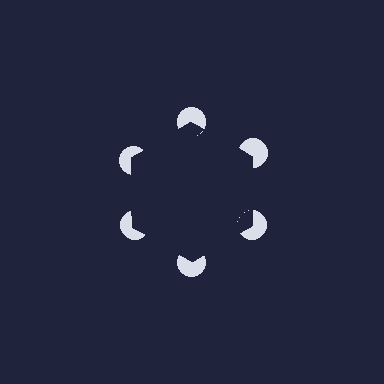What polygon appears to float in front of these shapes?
An illusory hexagon — its edges are inferred from the aligned wedge cuts in the pac-man discs, not physically drawn.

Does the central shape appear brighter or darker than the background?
It typically appears slightly darker than the background, even though no actual brightness change is drawn.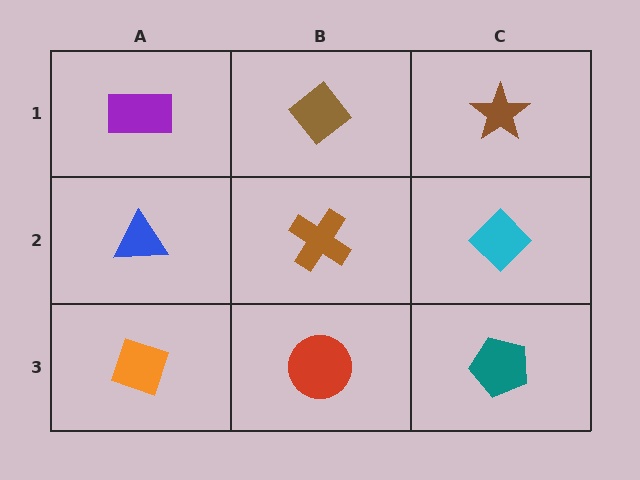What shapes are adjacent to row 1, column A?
A blue triangle (row 2, column A), a brown diamond (row 1, column B).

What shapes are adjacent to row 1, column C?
A cyan diamond (row 2, column C), a brown diamond (row 1, column B).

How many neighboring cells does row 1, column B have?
3.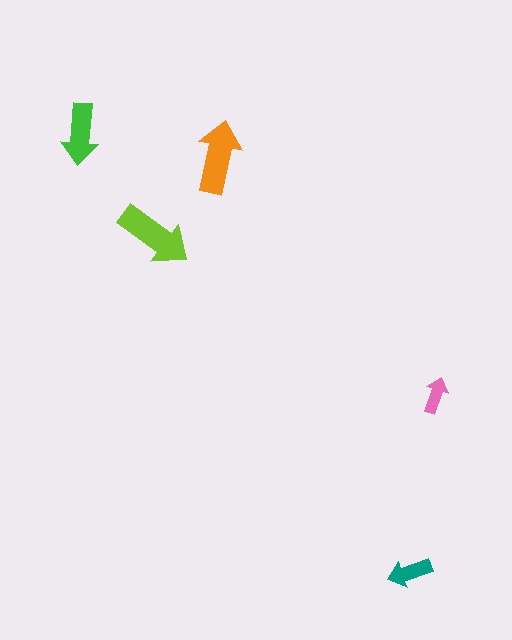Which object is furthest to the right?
The pink arrow is rightmost.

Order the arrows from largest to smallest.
the lime one, the orange one, the green one, the teal one, the pink one.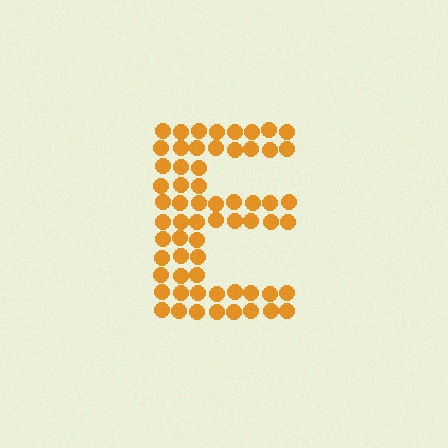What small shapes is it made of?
It is made of small circles.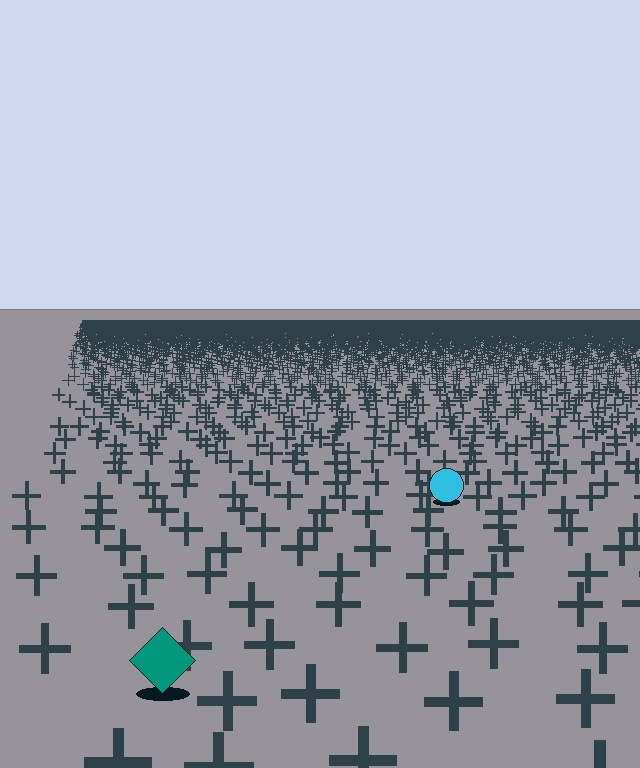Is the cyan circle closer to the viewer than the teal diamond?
No. The teal diamond is closer — you can tell from the texture gradient: the ground texture is coarser near it.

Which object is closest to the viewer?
The teal diamond is closest. The texture marks near it are larger and more spread out.